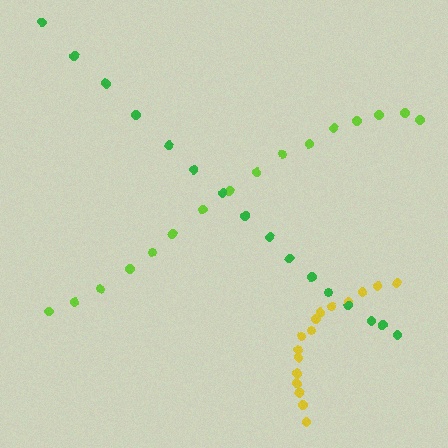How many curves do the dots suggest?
There are 3 distinct paths.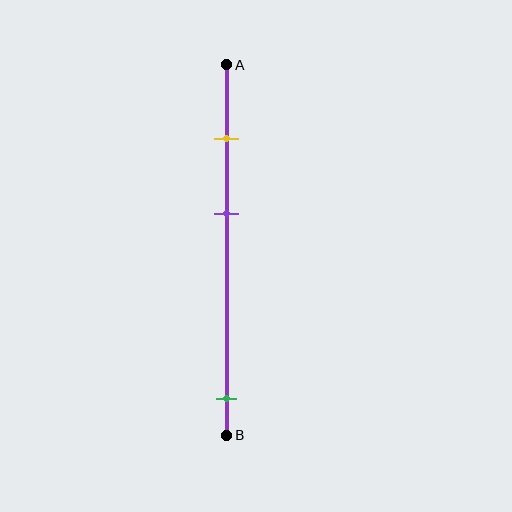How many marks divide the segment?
There are 3 marks dividing the segment.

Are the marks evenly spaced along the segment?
No, the marks are not evenly spaced.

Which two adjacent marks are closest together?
The yellow and purple marks are the closest adjacent pair.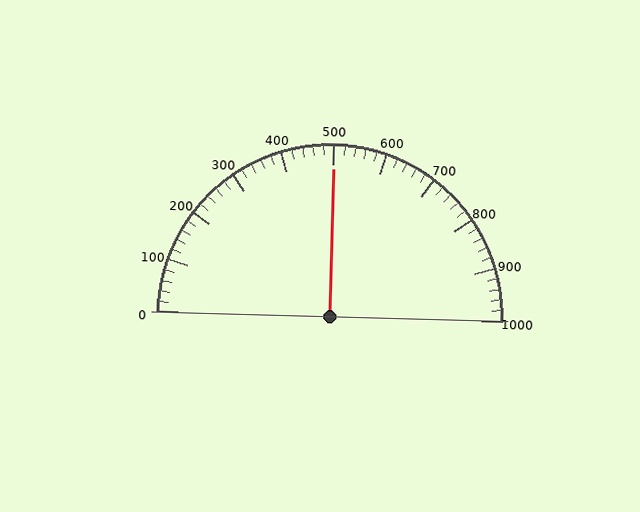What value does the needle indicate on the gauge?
The needle indicates approximately 500.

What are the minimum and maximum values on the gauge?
The gauge ranges from 0 to 1000.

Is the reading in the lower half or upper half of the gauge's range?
The reading is in the upper half of the range (0 to 1000).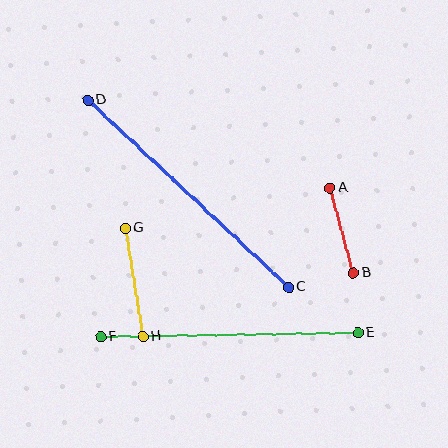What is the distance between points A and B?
The distance is approximately 88 pixels.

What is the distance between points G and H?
The distance is approximately 110 pixels.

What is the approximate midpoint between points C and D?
The midpoint is at approximately (188, 194) pixels.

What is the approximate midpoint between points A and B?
The midpoint is at approximately (342, 230) pixels.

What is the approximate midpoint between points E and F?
The midpoint is at approximately (229, 335) pixels.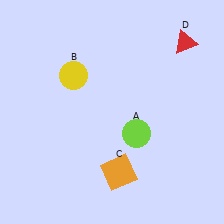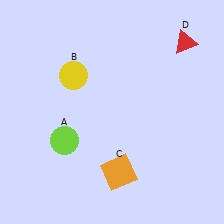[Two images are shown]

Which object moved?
The lime circle (A) moved left.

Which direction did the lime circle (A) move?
The lime circle (A) moved left.